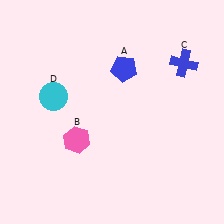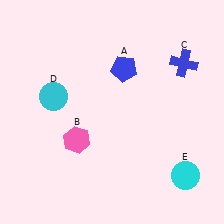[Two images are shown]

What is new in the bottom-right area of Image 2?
A cyan circle (E) was added in the bottom-right area of Image 2.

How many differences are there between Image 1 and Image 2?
There is 1 difference between the two images.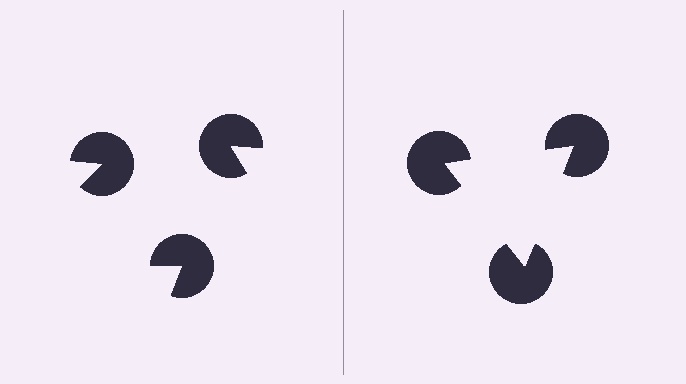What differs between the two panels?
The pac-man discs are positioned identically on both sides; only the wedge orientations differ. On the right they align to a triangle; on the left they are misaligned.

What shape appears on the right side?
An illusory triangle.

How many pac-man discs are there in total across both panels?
6 — 3 on each side.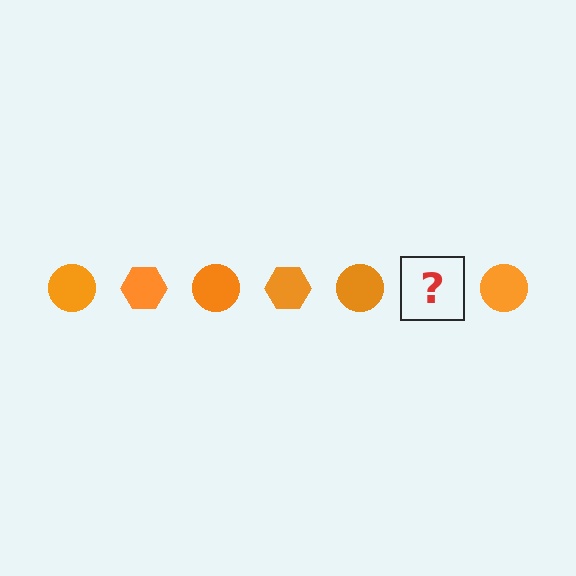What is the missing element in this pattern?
The missing element is an orange hexagon.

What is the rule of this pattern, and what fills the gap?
The rule is that the pattern cycles through circle, hexagon shapes in orange. The gap should be filled with an orange hexagon.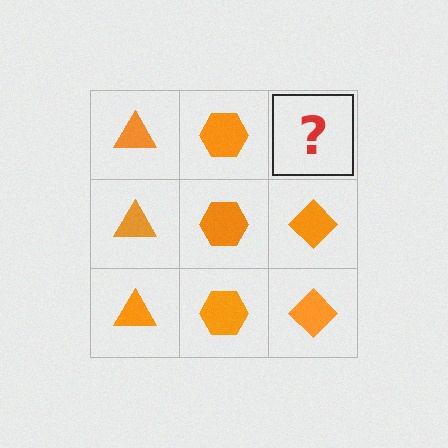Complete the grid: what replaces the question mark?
The question mark should be replaced with an orange diamond.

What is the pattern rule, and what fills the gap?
The rule is that each column has a consistent shape. The gap should be filled with an orange diamond.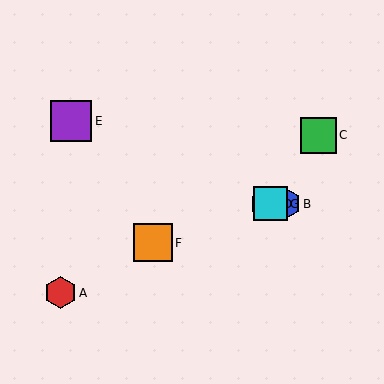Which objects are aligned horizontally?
Objects B, D, G are aligned horizontally.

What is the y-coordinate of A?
Object A is at y≈293.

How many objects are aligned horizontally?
3 objects (B, D, G) are aligned horizontally.